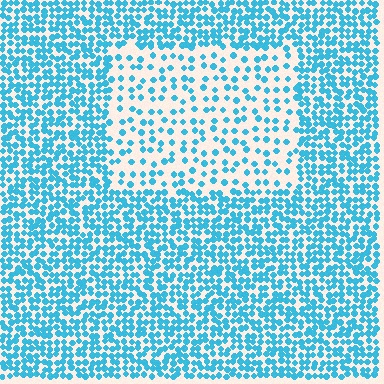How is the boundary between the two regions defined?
The boundary is defined by a change in element density (approximately 2.4x ratio). All elements are the same color, size, and shape.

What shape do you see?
I see a rectangle.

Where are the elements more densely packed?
The elements are more densely packed outside the rectangle boundary.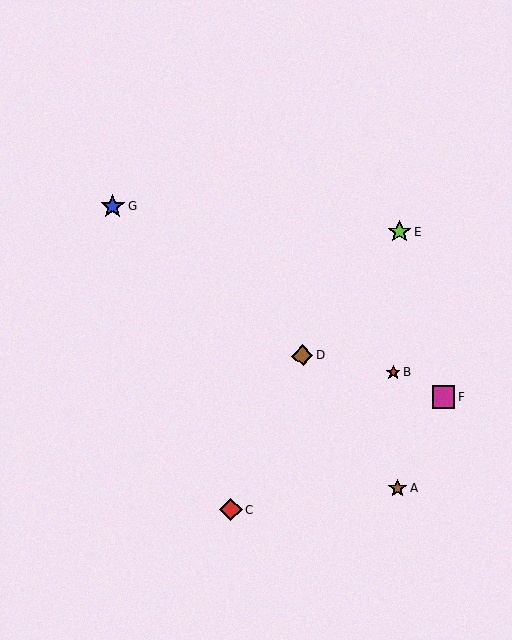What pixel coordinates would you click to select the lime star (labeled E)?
Click at (399, 232) to select the lime star E.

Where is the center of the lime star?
The center of the lime star is at (399, 232).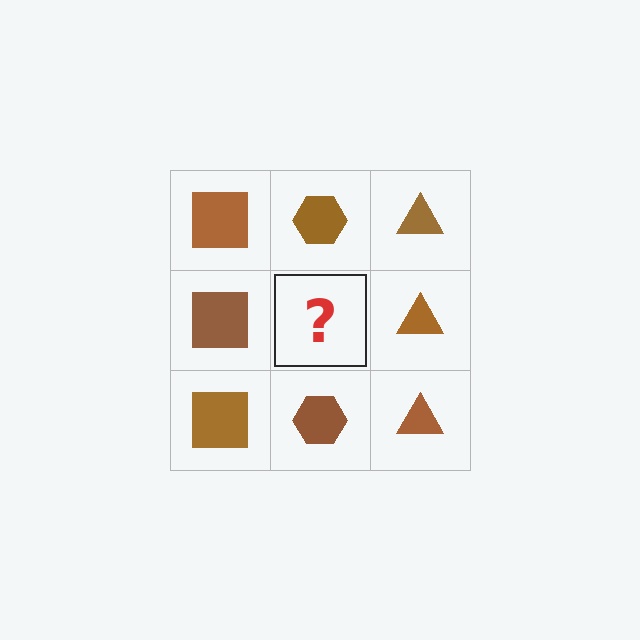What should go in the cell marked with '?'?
The missing cell should contain a brown hexagon.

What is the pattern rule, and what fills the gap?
The rule is that each column has a consistent shape. The gap should be filled with a brown hexagon.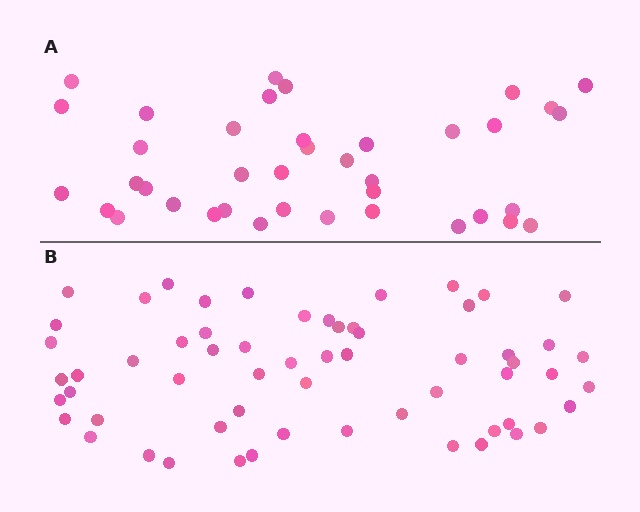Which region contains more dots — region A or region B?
Region B (the bottom region) has more dots.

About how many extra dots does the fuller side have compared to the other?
Region B has approximately 20 more dots than region A.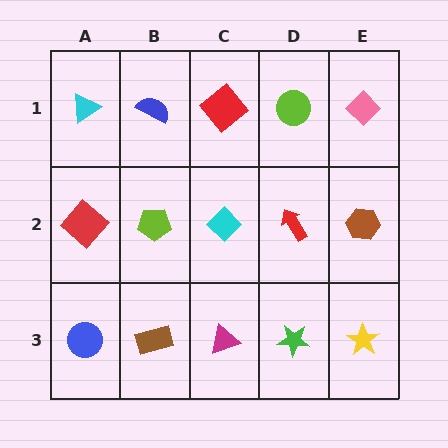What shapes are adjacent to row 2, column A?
A cyan triangle (row 1, column A), a blue circle (row 3, column A), a lime pentagon (row 2, column B).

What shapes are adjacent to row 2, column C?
A red diamond (row 1, column C), a magenta triangle (row 3, column C), a lime pentagon (row 2, column B), a red arrow (row 2, column D).